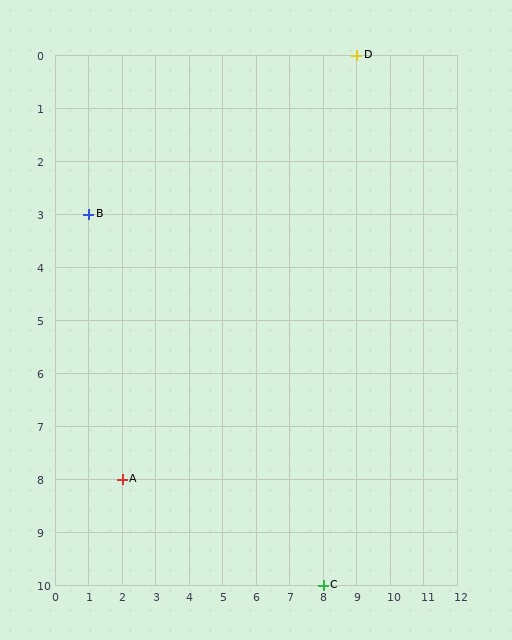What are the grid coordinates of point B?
Point B is at grid coordinates (1, 3).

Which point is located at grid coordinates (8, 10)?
Point C is at (8, 10).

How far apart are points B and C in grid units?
Points B and C are 7 columns and 7 rows apart (about 9.9 grid units diagonally).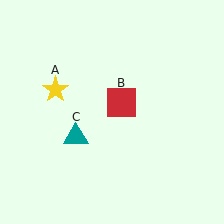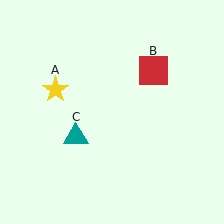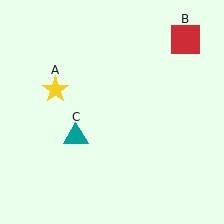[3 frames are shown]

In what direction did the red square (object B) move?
The red square (object B) moved up and to the right.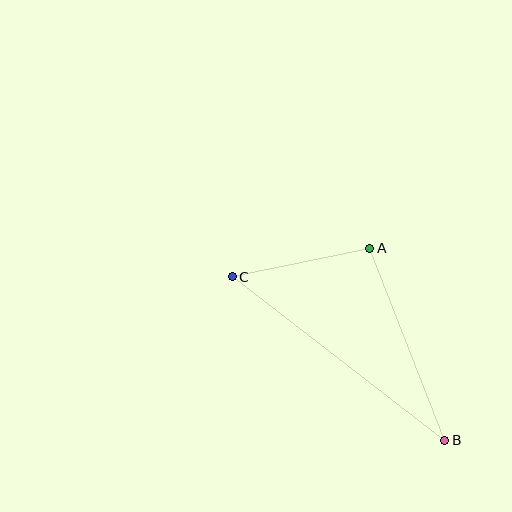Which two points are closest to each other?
Points A and C are closest to each other.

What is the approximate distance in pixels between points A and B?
The distance between A and B is approximately 206 pixels.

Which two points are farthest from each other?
Points B and C are farthest from each other.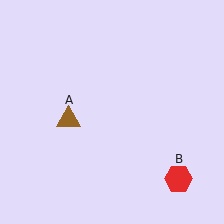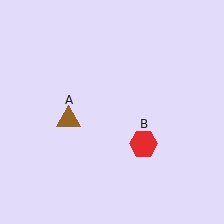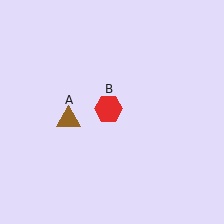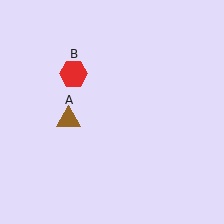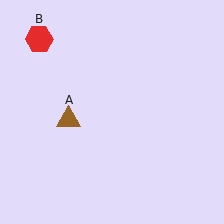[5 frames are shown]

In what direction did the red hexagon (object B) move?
The red hexagon (object B) moved up and to the left.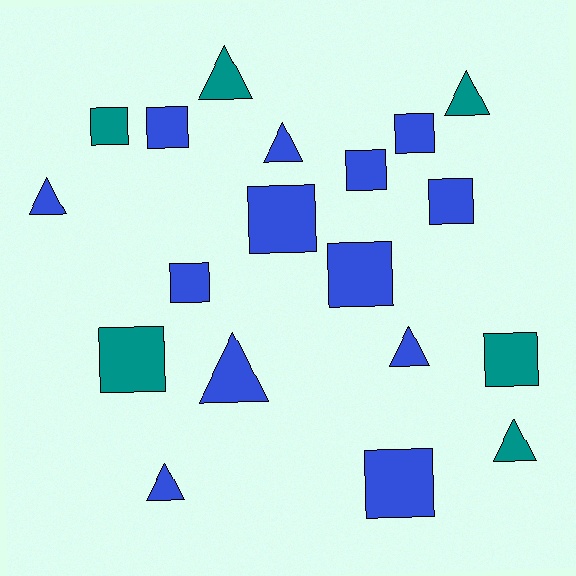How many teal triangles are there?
There are 3 teal triangles.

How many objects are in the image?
There are 19 objects.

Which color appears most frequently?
Blue, with 13 objects.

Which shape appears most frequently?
Square, with 11 objects.